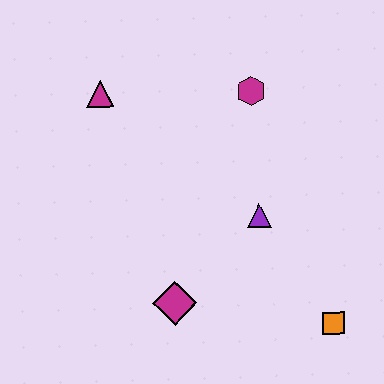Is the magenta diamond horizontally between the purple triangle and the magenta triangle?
Yes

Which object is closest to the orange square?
The purple triangle is closest to the orange square.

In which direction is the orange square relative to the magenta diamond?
The orange square is to the right of the magenta diamond.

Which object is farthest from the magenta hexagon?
The orange square is farthest from the magenta hexagon.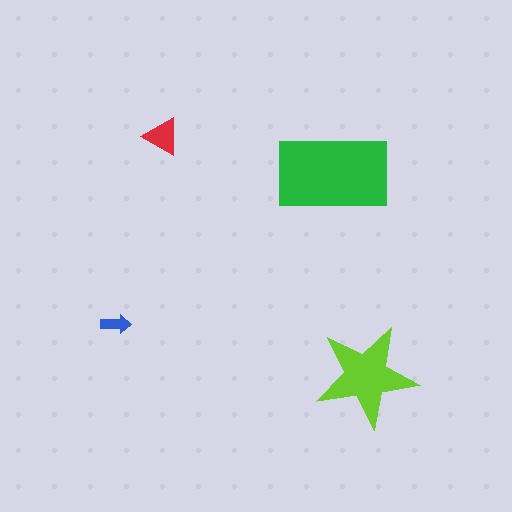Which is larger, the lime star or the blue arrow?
The lime star.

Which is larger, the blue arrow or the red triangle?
The red triangle.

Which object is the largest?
The green rectangle.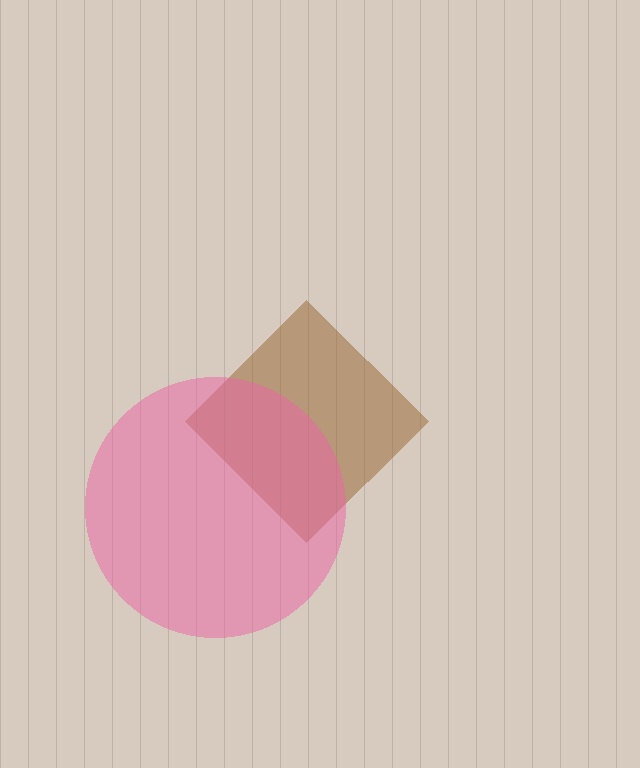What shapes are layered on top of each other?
The layered shapes are: a brown diamond, a pink circle.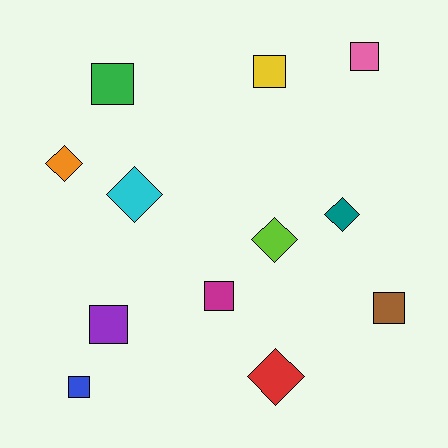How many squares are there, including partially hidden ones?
There are 7 squares.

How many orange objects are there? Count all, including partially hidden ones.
There is 1 orange object.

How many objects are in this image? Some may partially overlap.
There are 12 objects.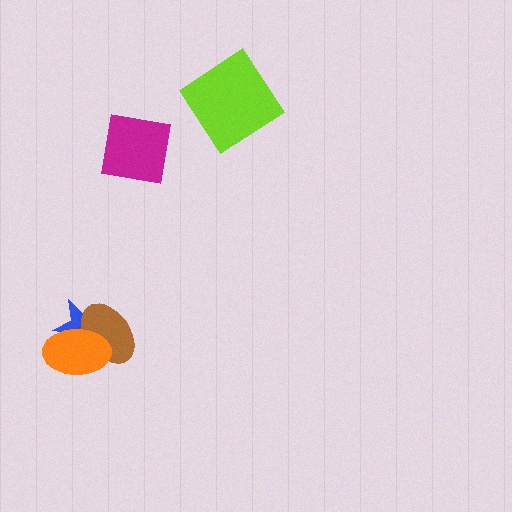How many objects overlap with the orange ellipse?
2 objects overlap with the orange ellipse.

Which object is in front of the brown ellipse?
The orange ellipse is in front of the brown ellipse.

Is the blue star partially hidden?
Yes, it is partially covered by another shape.